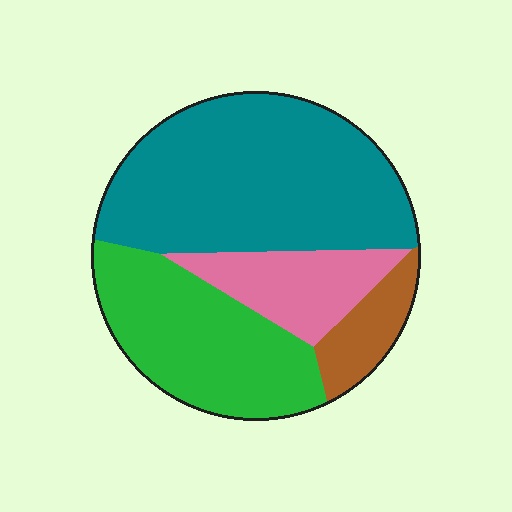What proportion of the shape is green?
Green covers around 30% of the shape.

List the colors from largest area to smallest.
From largest to smallest: teal, green, pink, brown.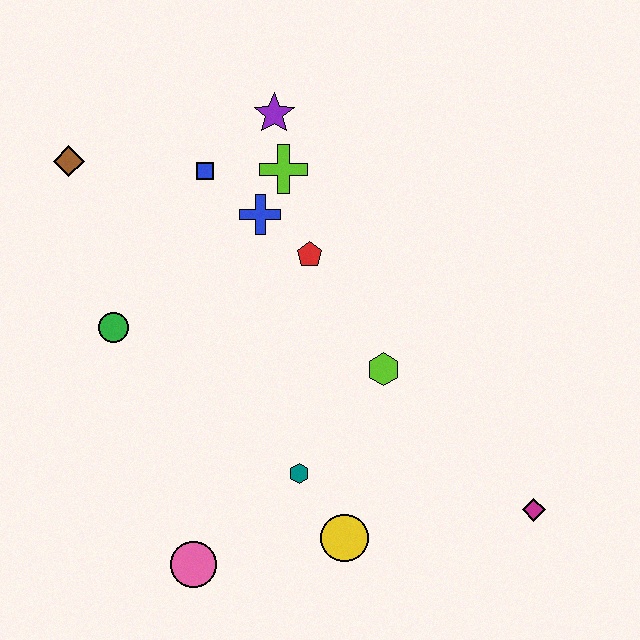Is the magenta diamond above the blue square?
No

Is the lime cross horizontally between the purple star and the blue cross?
No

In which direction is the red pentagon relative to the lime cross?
The red pentagon is below the lime cross.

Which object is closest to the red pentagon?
The blue cross is closest to the red pentagon.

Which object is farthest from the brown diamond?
The magenta diamond is farthest from the brown diamond.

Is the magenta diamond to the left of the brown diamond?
No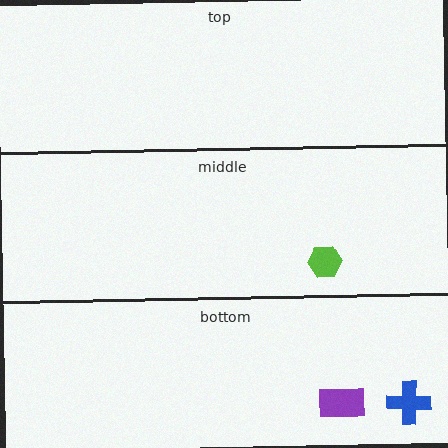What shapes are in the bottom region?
The purple rectangle, the blue cross.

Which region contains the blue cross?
The bottom region.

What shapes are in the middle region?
The lime hexagon.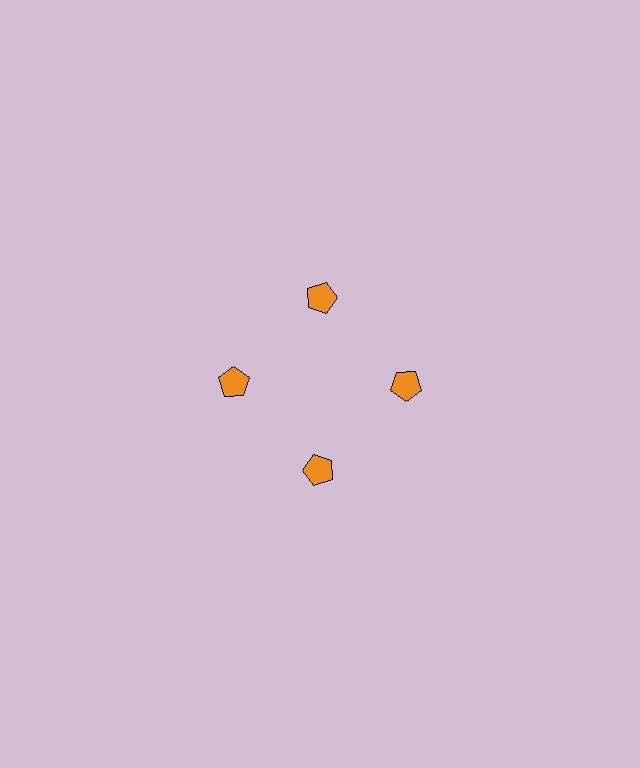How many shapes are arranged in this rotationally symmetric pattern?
There are 4 shapes, arranged in 4 groups of 1.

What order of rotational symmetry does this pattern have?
This pattern has 4-fold rotational symmetry.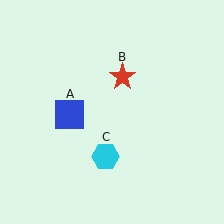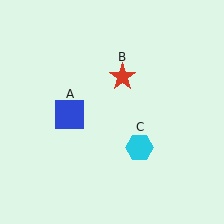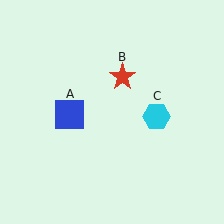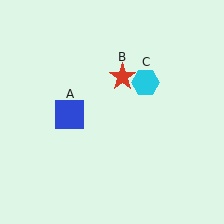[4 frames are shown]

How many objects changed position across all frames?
1 object changed position: cyan hexagon (object C).